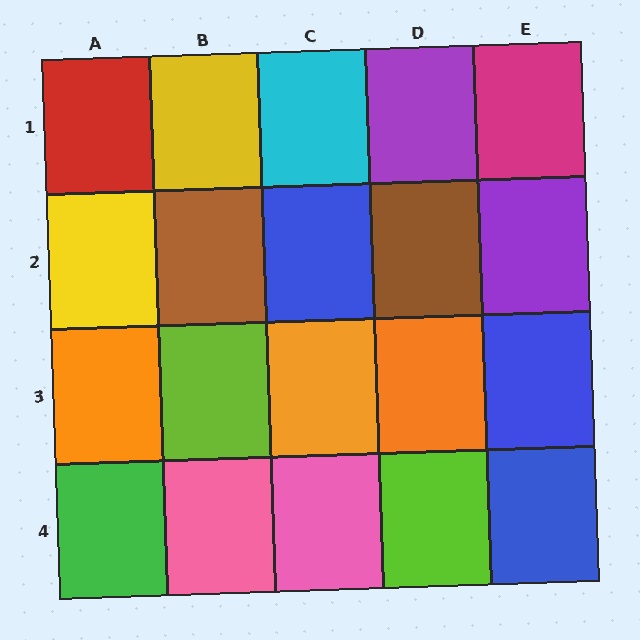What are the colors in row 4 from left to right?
Green, pink, pink, lime, blue.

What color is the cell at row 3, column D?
Orange.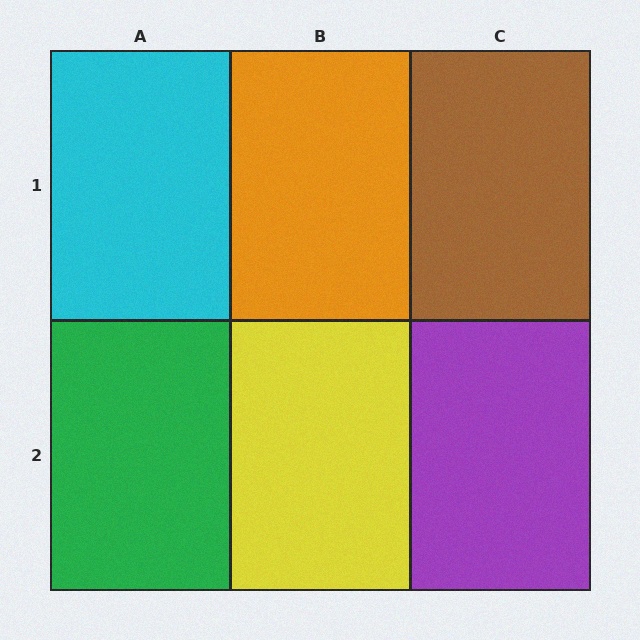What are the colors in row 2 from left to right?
Green, yellow, purple.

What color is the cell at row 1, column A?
Cyan.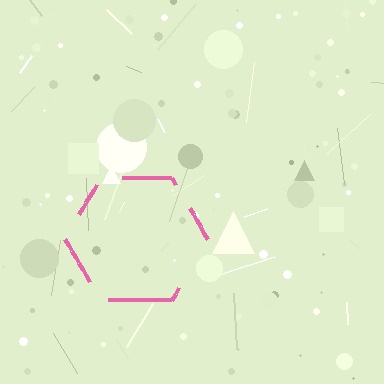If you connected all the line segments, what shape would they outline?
They would outline a hexagon.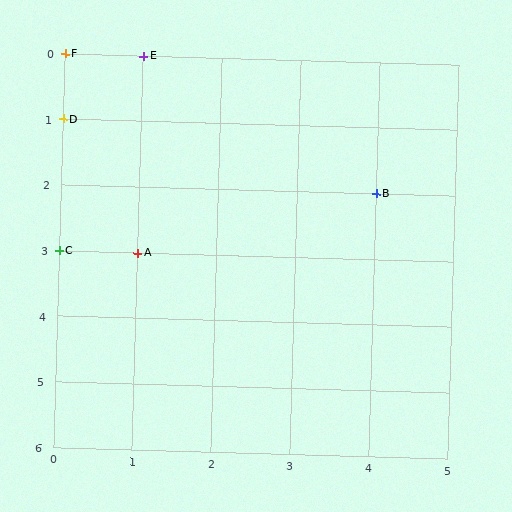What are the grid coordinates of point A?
Point A is at grid coordinates (1, 3).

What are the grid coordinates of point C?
Point C is at grid coordinates (0, 3).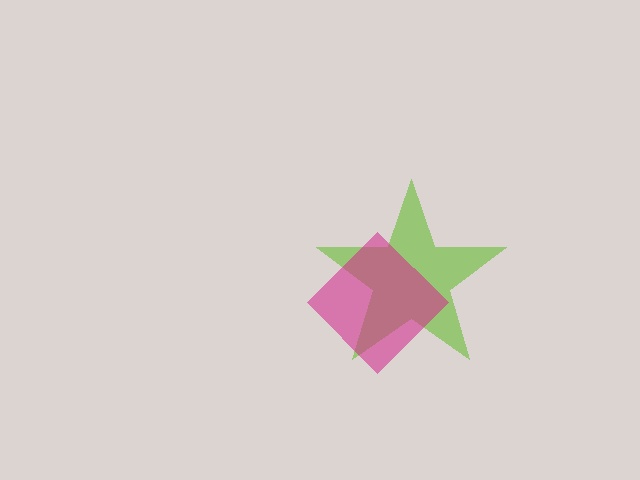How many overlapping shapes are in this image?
There are 2 overlapping shapes in the image.